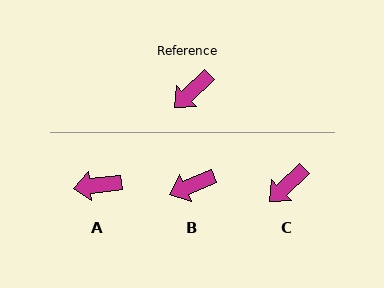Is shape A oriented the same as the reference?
No, it is off by about 37 degrees.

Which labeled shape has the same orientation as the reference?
C.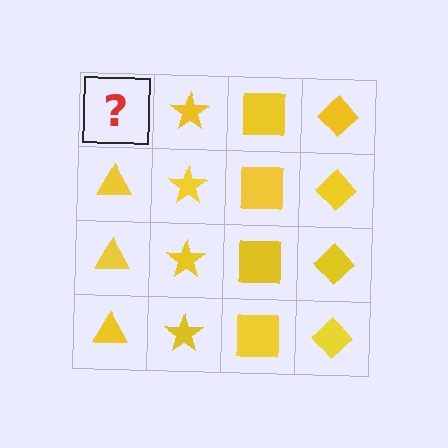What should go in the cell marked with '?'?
The missing cell should contain a yellow triangle.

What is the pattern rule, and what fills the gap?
The rule is that each column has a consistent shape. The gap should be filled with a yellow triangle.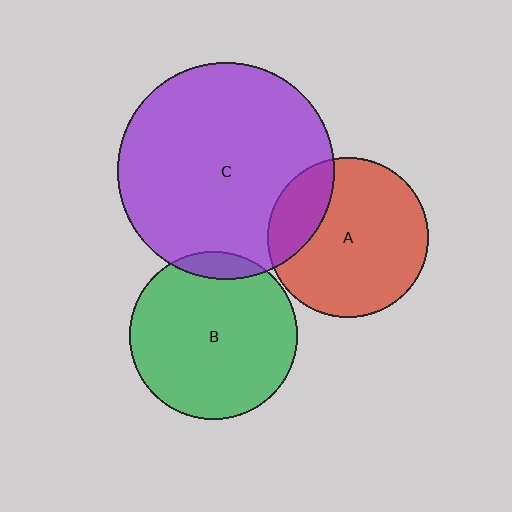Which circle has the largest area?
Circle C (purple).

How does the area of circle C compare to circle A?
Approximately 1.8 times.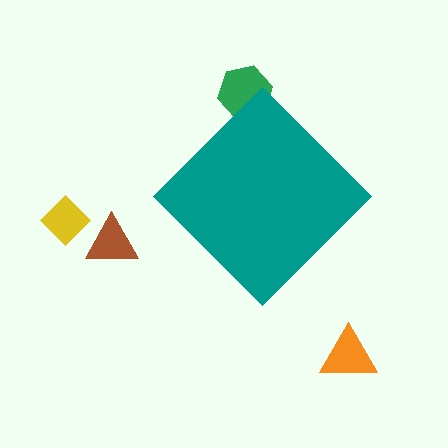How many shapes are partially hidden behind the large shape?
1 shape is partially hidden.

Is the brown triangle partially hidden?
No, the brown triangle is fully visible.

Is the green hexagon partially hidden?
Yes, the green hexagon is partially hidden behind the teal diamond.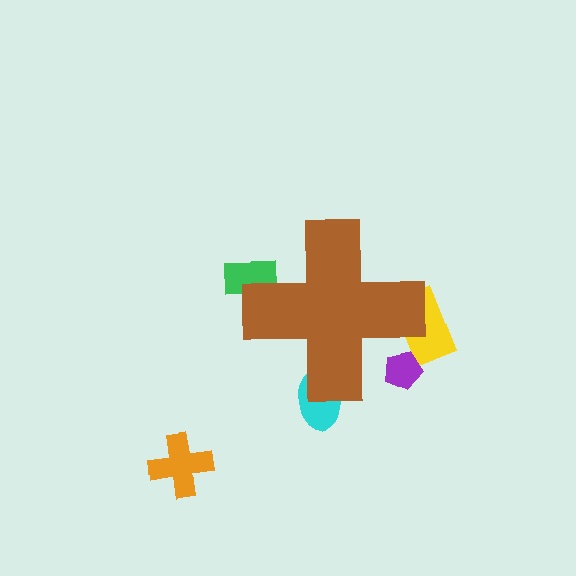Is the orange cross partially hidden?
No, the orange cross is fully visible.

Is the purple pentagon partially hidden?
Yes, the purple pentagon is partially hidden behind the brown cross.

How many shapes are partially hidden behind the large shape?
4 shapes are partially hidden.